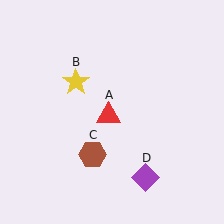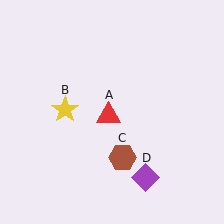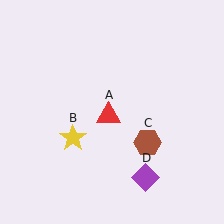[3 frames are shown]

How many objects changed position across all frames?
2 objects changed position: yellow star (object B), brown hexagon (object C).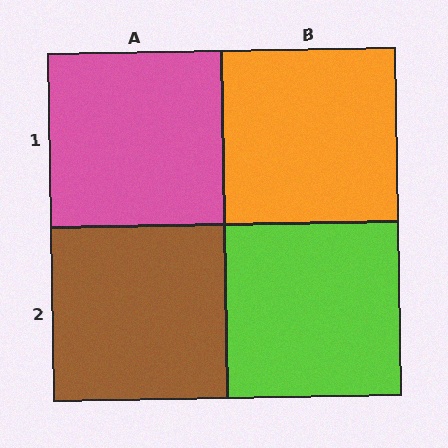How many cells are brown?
1 cell is brown.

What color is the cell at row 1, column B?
Orange.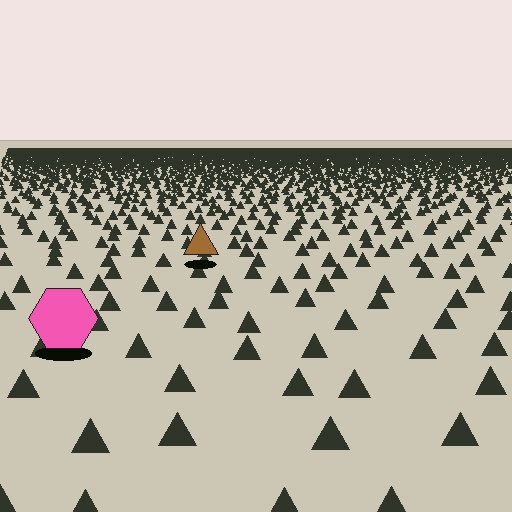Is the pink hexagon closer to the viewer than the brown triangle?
Yes. The pink hexagon is closer — you can tell from the texture gradient: the ground texture is coarser near it.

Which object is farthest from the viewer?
The brown triangle is farthest from the viewer. It appears smaller and the ground texture around it is denser.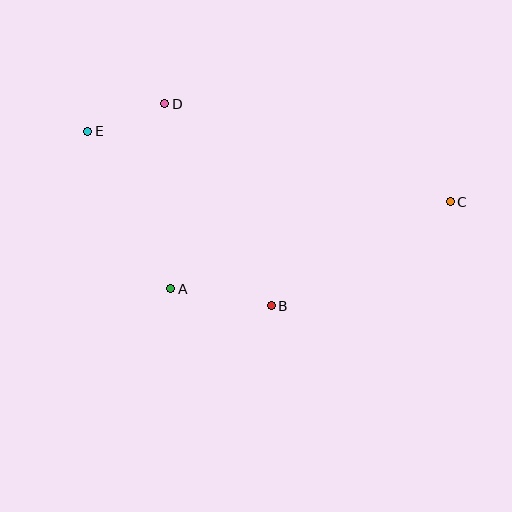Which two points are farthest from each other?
Points C and E are farthest from each other.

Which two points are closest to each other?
Points D and E are closest to each other.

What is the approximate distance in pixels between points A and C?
The distance between A and C is approximately 293 pixels.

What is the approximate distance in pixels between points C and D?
The distance between C and D is approximately 302 pixels.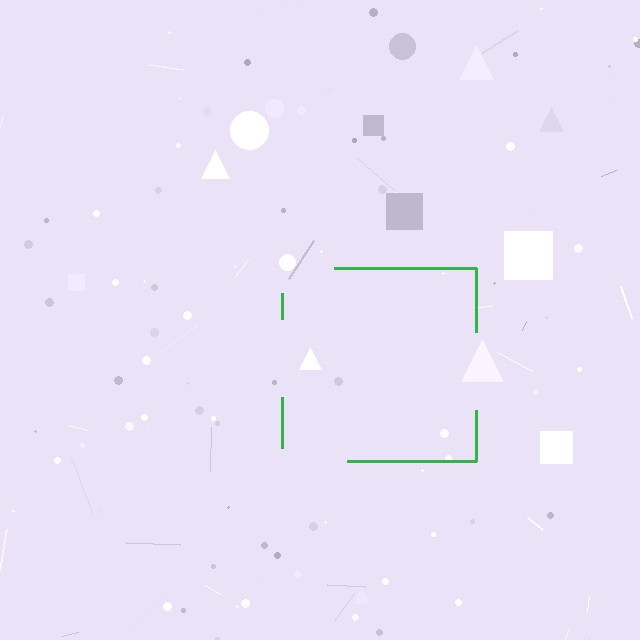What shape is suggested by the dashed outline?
The dashed outline suggests a square.